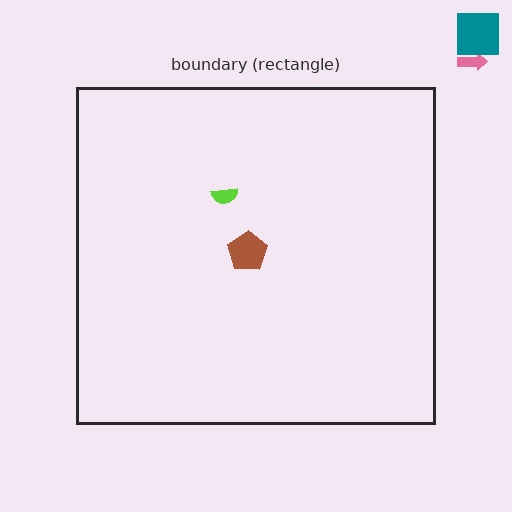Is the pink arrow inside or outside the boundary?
Outside.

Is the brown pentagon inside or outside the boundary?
Inside.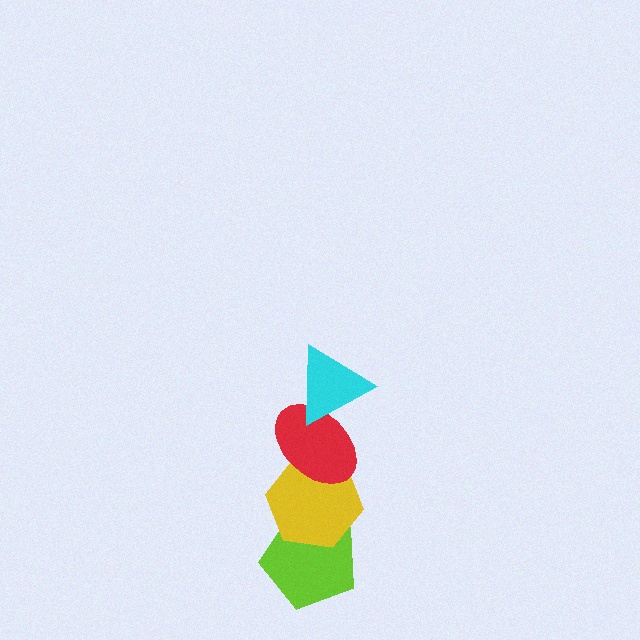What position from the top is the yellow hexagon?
The yellow hexagon is 3rd from the top.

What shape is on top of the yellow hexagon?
The red ellipse is on top of the yellow hexagon.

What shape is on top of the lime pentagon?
The yellow hexagon is on top of the lime pentagon.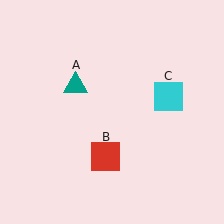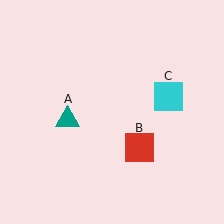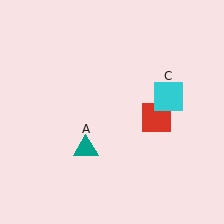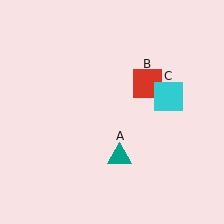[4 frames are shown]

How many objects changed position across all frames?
2 objects changed position: teal triangle (object A), red square (object B).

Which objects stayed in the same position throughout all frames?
Cyan square (object C) remained stationary.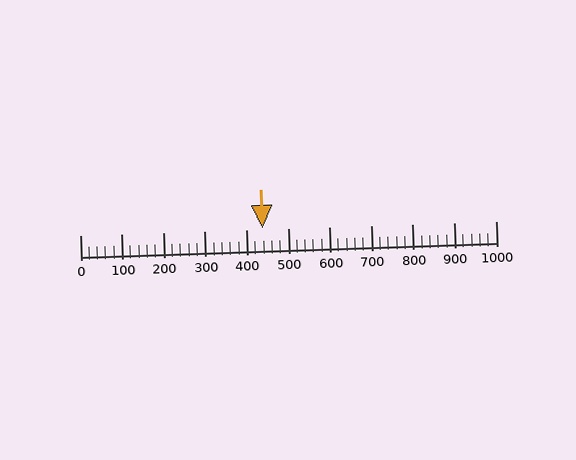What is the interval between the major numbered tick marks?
The major tick marks are spaced 100 units apart.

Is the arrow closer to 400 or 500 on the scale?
The arrow is closer to 400.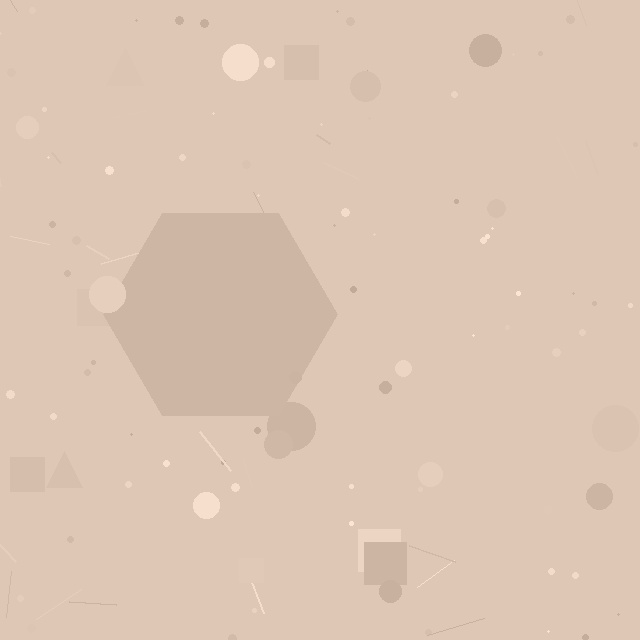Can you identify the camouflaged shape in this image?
The camouflaged shape is a hexagon.